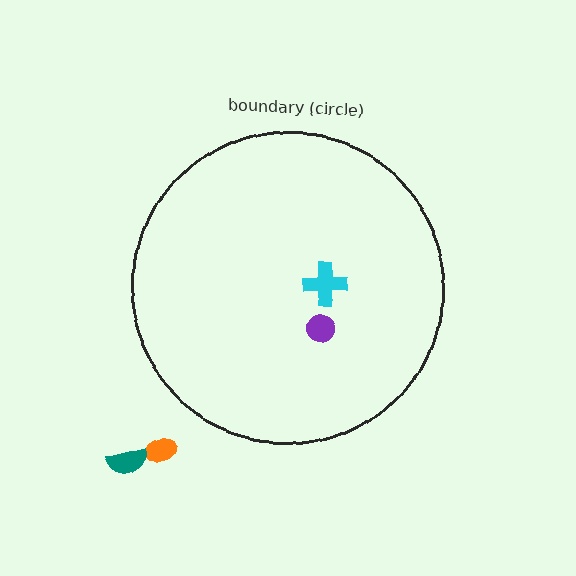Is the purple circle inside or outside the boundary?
Inside.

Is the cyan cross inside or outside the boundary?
Inside.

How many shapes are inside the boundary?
2 inside, 2 outside.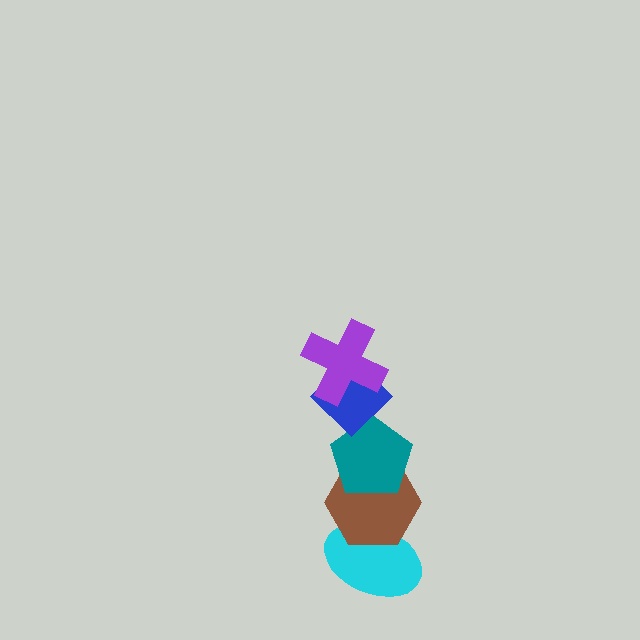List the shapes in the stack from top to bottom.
From top to bottom: the purple cross, the blue diamond, the teal pentagon, the brown hexagon, the cyan ellipse.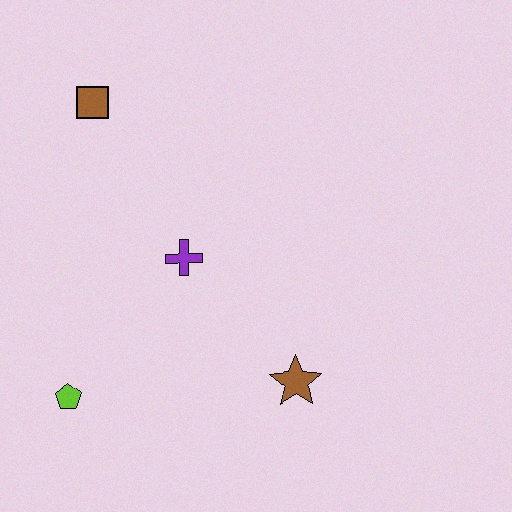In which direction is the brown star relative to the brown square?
The brown star is below the brown square.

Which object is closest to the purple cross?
The brown star is closest to the purple cross.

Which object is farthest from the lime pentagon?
The brown square is farthest from the lime pentagon.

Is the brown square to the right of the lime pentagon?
Yes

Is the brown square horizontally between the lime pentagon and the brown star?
Yes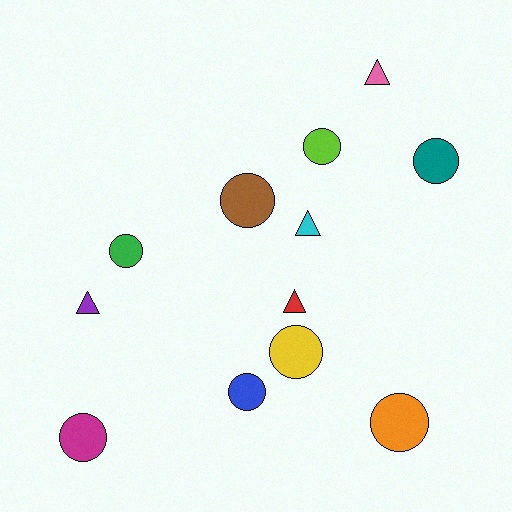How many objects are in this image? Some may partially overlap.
There are 12 objects.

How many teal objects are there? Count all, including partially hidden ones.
There is 1 teal object.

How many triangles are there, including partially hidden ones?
There are 4 triangles.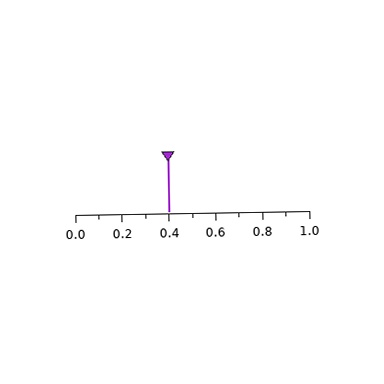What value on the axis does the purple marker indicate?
The marker indicates approximately 0.4.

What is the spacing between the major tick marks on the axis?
The major ticks are spaced 0.2 apart.